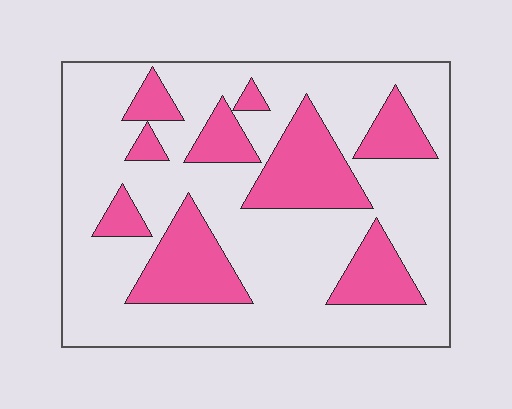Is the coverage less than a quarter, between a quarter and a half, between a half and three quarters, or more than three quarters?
Between a quarter and a half.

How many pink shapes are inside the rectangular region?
9.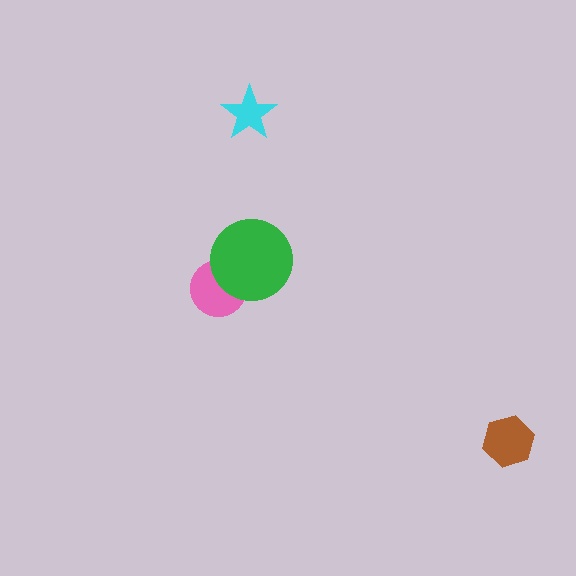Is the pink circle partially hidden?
Yes, it is partially covered by another shape.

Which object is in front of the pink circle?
The green circle is in front of the pink circle.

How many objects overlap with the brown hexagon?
0 objects overlap with the brown hexagon.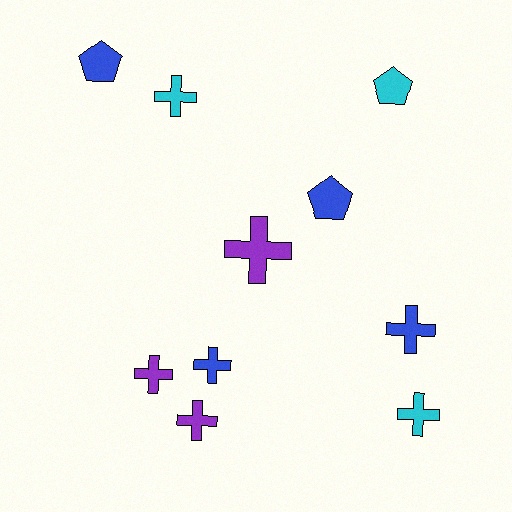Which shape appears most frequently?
Cross, with 7 objects.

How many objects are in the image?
There are 10 objects.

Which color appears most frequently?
Blue, with 4 objects.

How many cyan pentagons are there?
There is 1 cyan pentagon.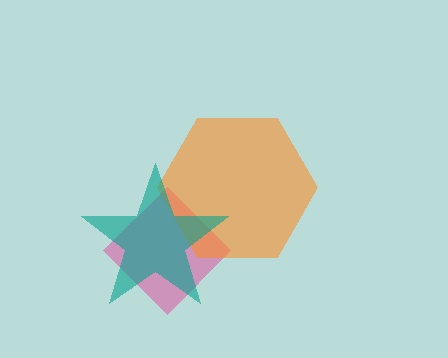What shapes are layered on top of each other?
The layered shapes are: a pink diamond, an orange hexagon, a teal star.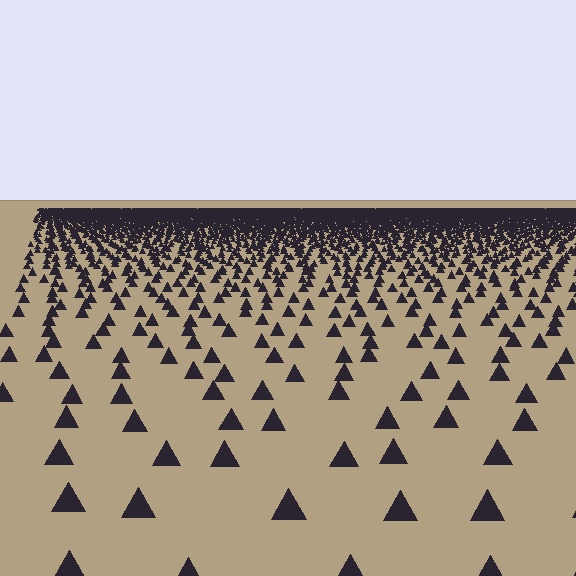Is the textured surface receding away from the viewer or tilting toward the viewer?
The surface is receding away from the viewer. Texture elements get smaller and denser toward the top.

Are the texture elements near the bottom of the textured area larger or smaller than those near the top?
Larger. Near the bottom, elements are closer to the viewer and appear at a bigger on-screen size.